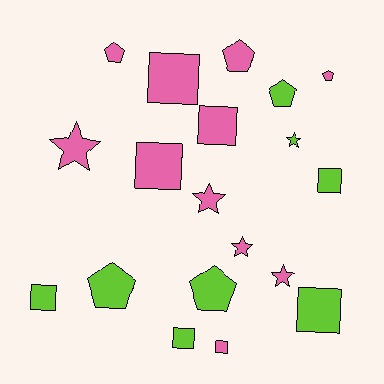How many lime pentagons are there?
There are 3 lime pentagons.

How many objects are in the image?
There are 19 objects.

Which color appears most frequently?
Pink, with 11 objects.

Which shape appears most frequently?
Square, with 8 objects.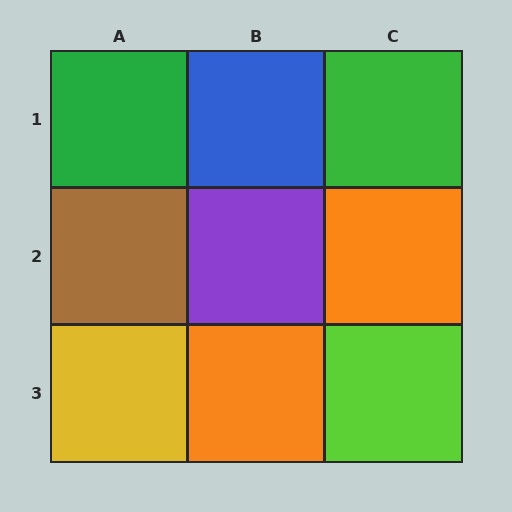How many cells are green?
2 cells are green.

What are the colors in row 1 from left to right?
Green, blue, green.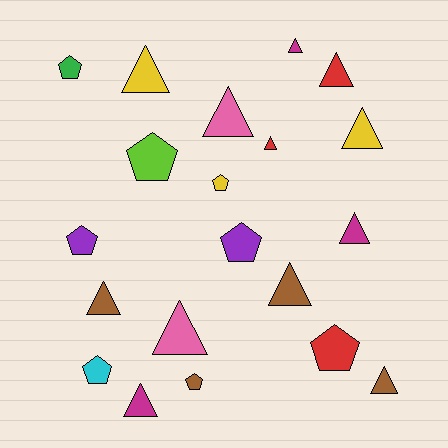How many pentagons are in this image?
There are 8 pentagons.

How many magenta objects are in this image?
There are 3 magenta objects.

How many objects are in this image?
There are 20 objects.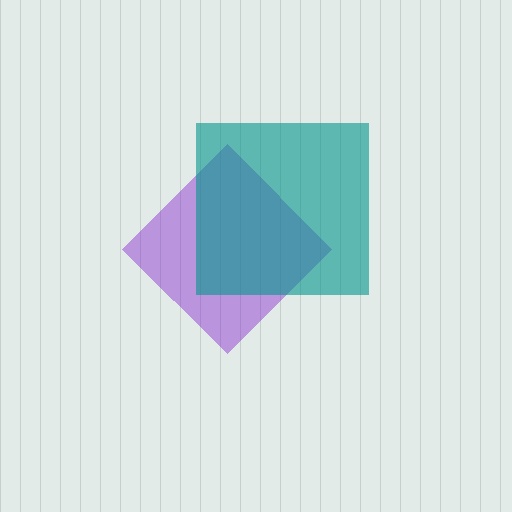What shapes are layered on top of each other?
The layered shapes are: a purple diamond, a teal square.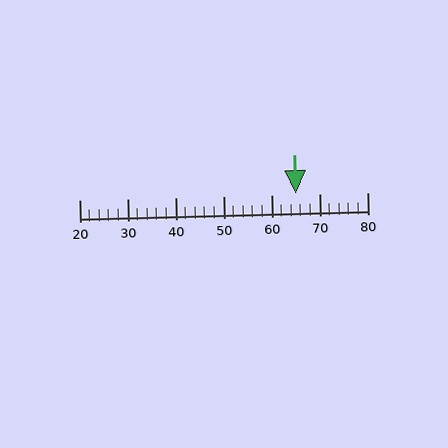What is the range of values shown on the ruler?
The ruler shows values from 20 to 80.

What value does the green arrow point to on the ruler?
The green arrow points to approximately 65.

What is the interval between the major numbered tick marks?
The major tick marks are spaced 10 units apart.